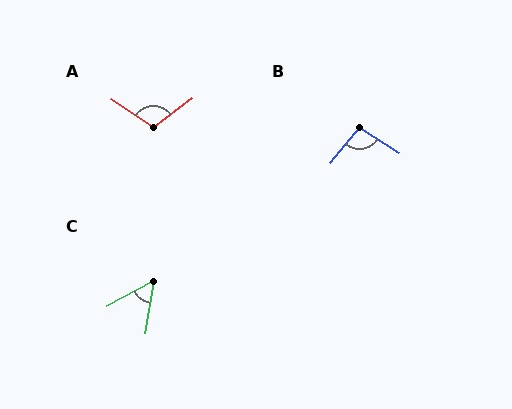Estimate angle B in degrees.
Approximately 96 degrees.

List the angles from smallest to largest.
C (53°), B (96°), A (110°).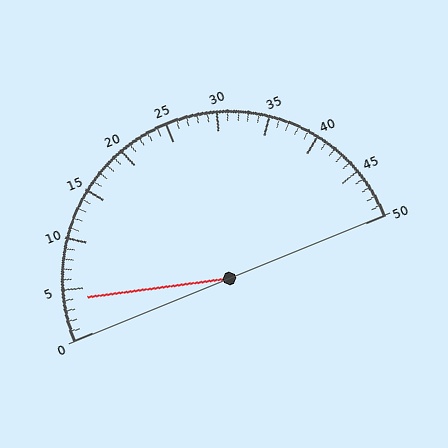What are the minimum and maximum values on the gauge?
The gauge ranges from 0 to 50.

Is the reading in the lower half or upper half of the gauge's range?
The reading is in the lower half of the range (0 to 50).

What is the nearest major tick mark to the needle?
The nearest major tick mark is 5.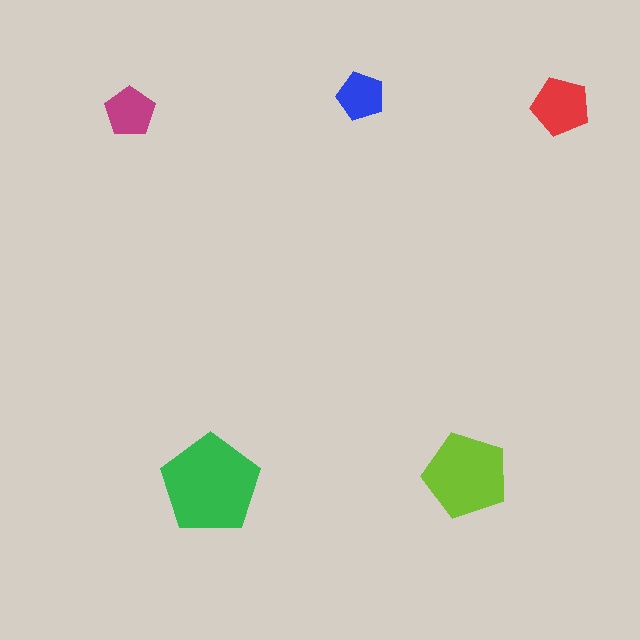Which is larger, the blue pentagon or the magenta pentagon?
The magenta one.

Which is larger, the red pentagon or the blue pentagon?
The red one.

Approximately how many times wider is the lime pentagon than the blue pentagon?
About 2 times wider.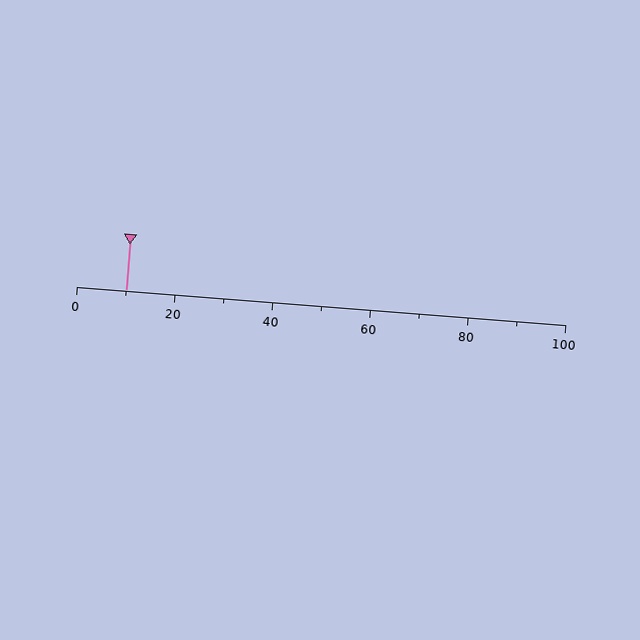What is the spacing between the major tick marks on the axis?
The major ticks are spaced 20 apart.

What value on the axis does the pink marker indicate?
The marker indicates approximately 10.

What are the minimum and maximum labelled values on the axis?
The axis runs from 0 to 100.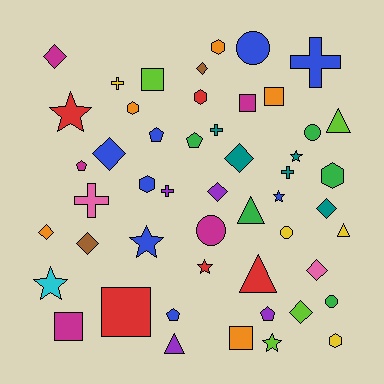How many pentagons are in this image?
There are 5 pentagons.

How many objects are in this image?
There are 50 objects.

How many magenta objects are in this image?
There are 5 magenta objects.